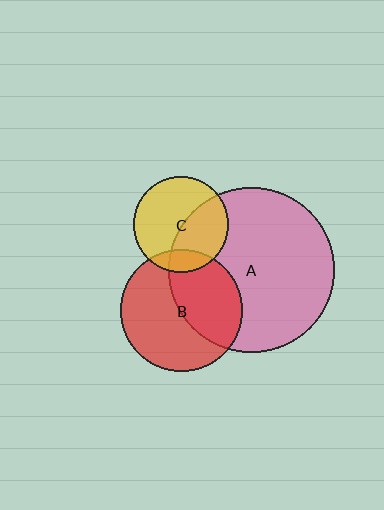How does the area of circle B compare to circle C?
Approximately 1.6 times.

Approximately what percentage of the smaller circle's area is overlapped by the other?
Approximately 45%.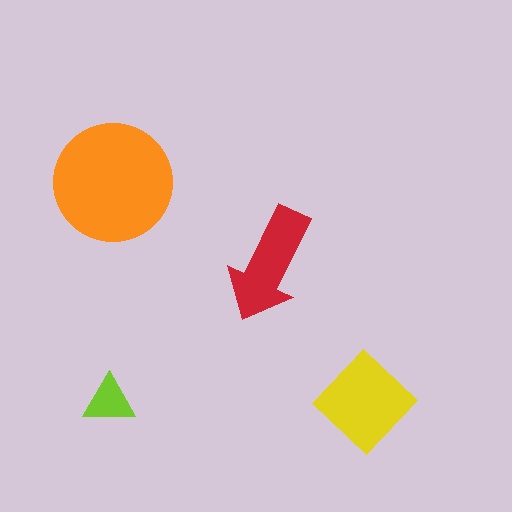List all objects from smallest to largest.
The lime triangle, the red arrow, the yellow diamond, the orange circle.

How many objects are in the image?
There are 4 objects in the image.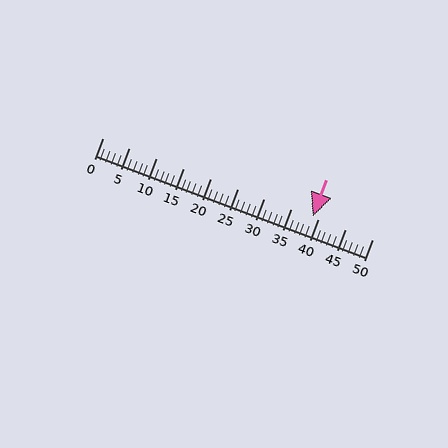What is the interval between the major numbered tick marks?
The major tick marks are spaced 5 units apart.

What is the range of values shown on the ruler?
The ruler shows values from 0 to 50.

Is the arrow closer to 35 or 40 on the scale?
The arrow is closer to 40.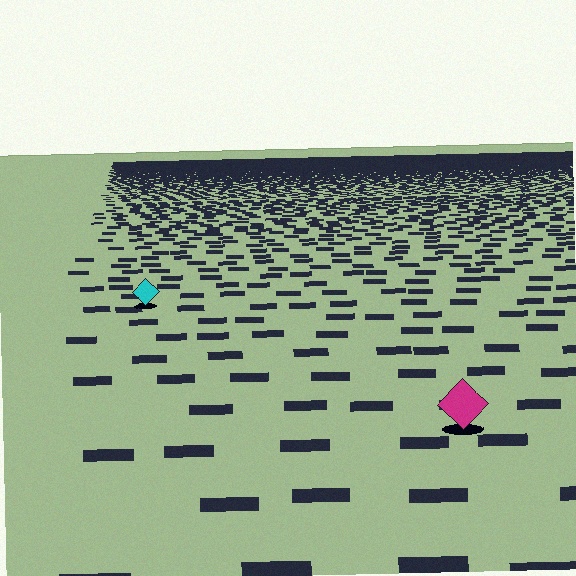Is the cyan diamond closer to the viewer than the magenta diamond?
No. The magenta diamond is closer — you can tell from the texture gradient: the ground texture is coarser near it.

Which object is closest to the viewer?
The magenta diamond is closest. The texture marks near it are larger and more spread out.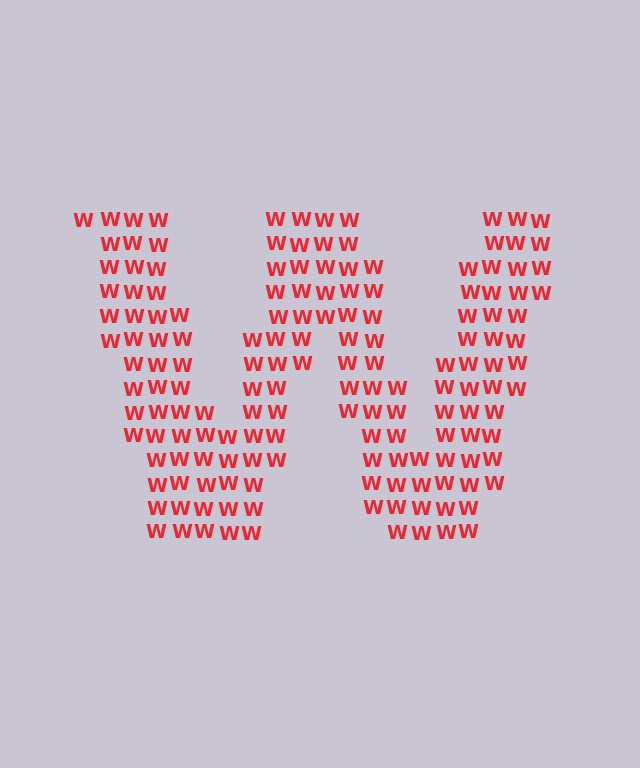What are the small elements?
The small elements are letter W's.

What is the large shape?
The large shape is the letter W.